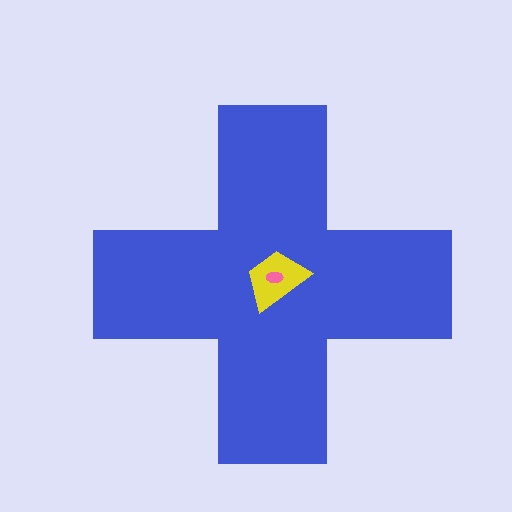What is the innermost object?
The pink ellipse.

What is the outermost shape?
The blue cross.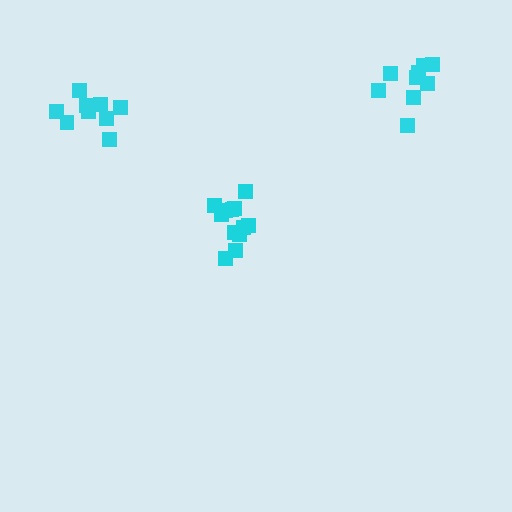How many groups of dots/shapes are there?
There are 3 groups.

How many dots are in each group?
Group 1: 12 dots, Group 2: 9 dots, Group 3: 9 dots (30 total).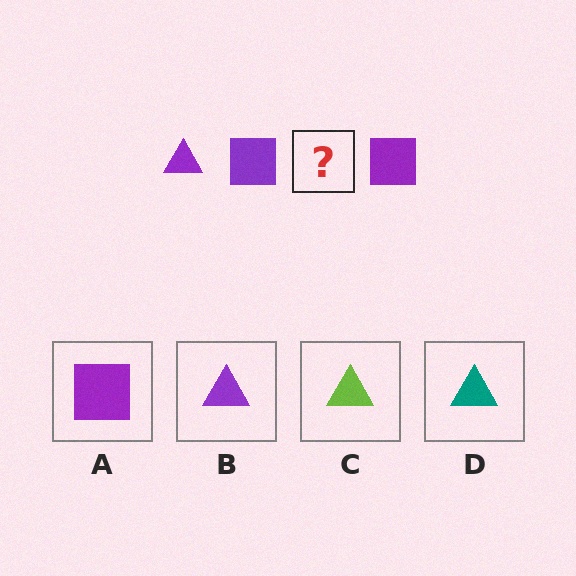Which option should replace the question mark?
Option B.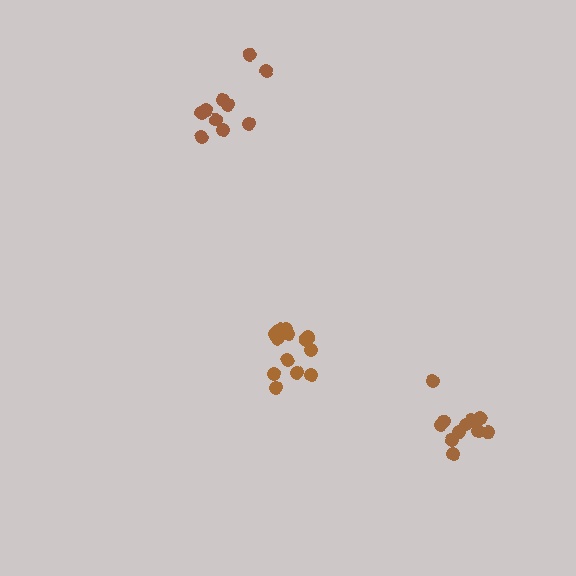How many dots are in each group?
Group 1: 14 dots, Group 2: 11 dots, Group 3: 10 dots (35 total).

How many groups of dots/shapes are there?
There are 3 groups.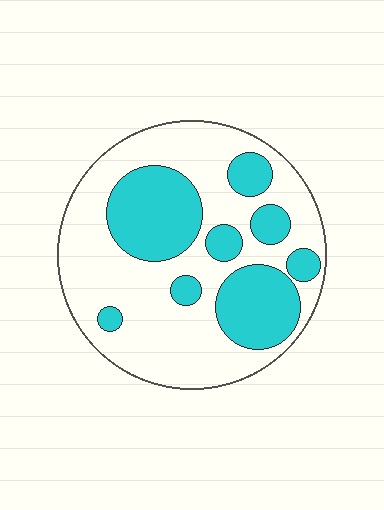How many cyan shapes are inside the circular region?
8.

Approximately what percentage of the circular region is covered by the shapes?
Approximately 35%.